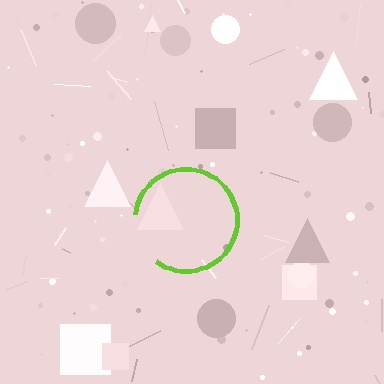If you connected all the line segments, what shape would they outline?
They would outline a circle.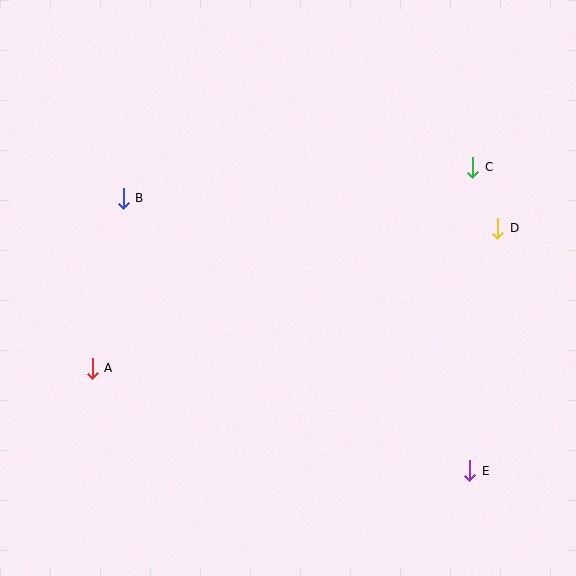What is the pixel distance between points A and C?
The distance between A and C is 430 pixels.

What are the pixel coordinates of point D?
Point D is at (498, 228).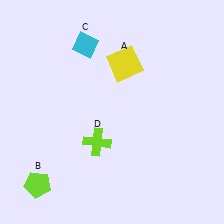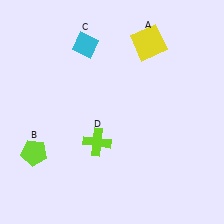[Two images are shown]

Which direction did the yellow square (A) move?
The yellow square (A) moved right.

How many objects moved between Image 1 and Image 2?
2 objects moved between the two images.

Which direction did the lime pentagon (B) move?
The lime pentagon (B) moved up.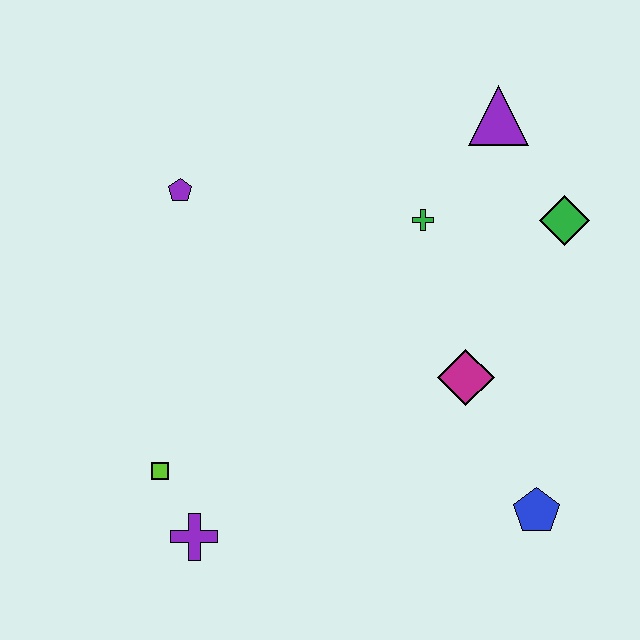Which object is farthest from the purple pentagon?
The blue pentagon is farthest from the purple pentagon.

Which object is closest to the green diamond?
The purple triangle is closest to the green diamond.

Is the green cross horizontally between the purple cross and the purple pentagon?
No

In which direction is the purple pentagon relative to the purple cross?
The purple pentagon is above the purple cross.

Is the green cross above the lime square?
Yes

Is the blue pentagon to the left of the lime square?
No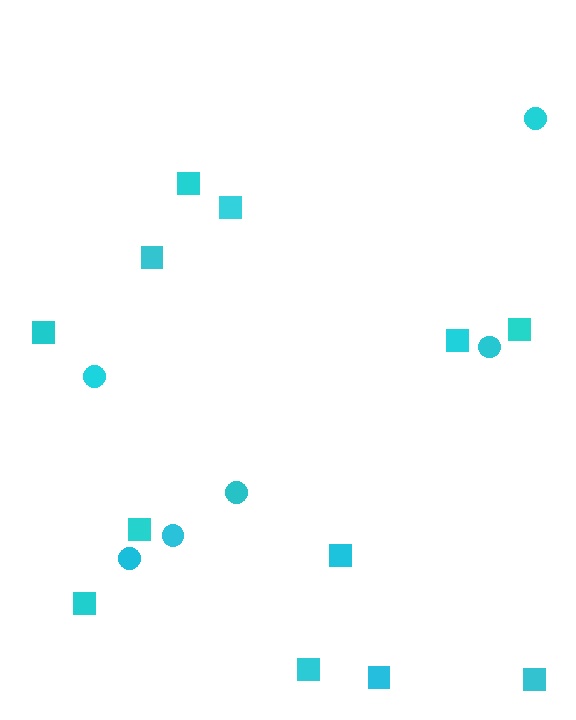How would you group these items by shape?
There are 2 groups: one group of circles (6) and one group of squares (12).